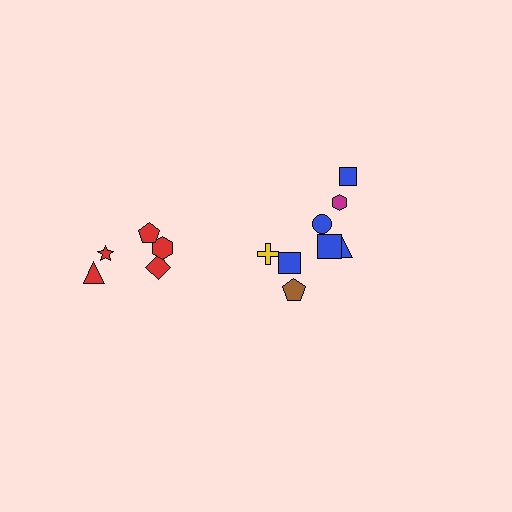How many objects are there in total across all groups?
There are 13 objects.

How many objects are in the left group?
There are 5 objects.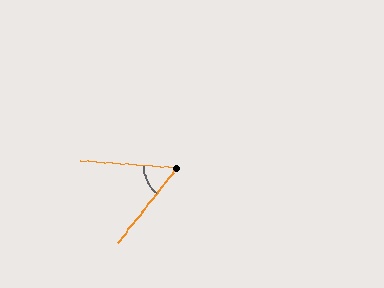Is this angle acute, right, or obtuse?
It is acute.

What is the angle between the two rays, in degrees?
Approximately 56 degrees.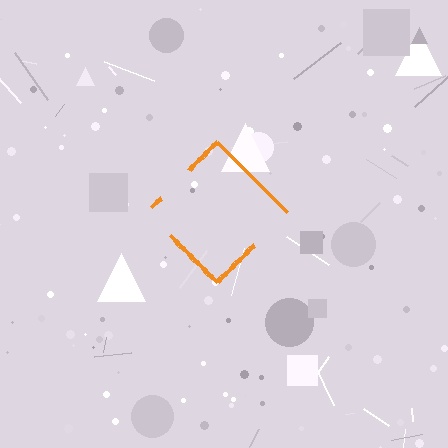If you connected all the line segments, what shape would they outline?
They would outline a diamond.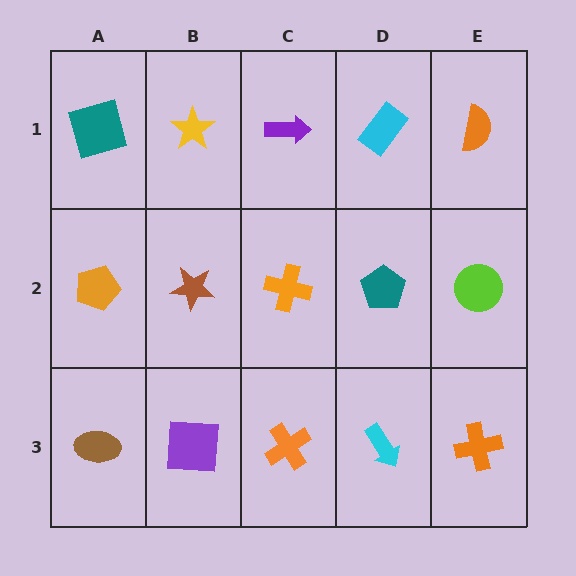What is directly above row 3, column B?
A brown star.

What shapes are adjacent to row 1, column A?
An orange pentagon (row 2, column A), a yellow star (row 1, column B).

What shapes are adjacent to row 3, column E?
A lime circle (row 2, column E), a cyan arrow (row 3, column D).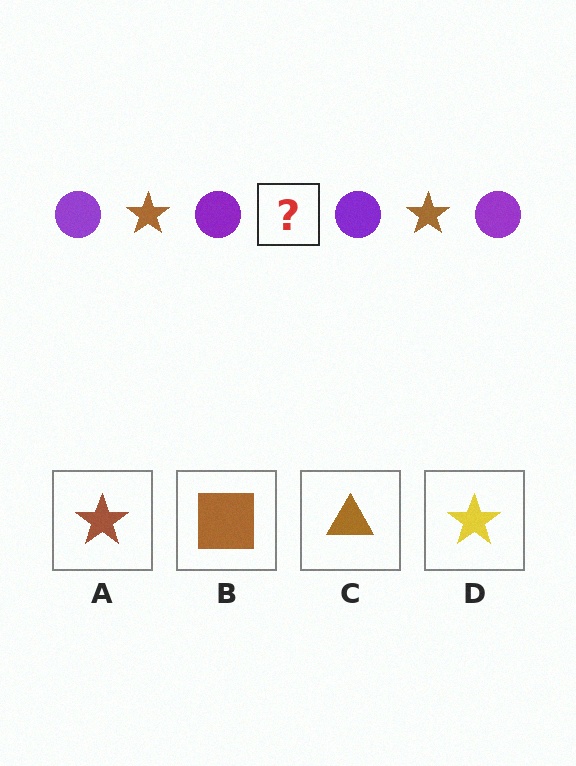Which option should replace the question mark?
Option A.